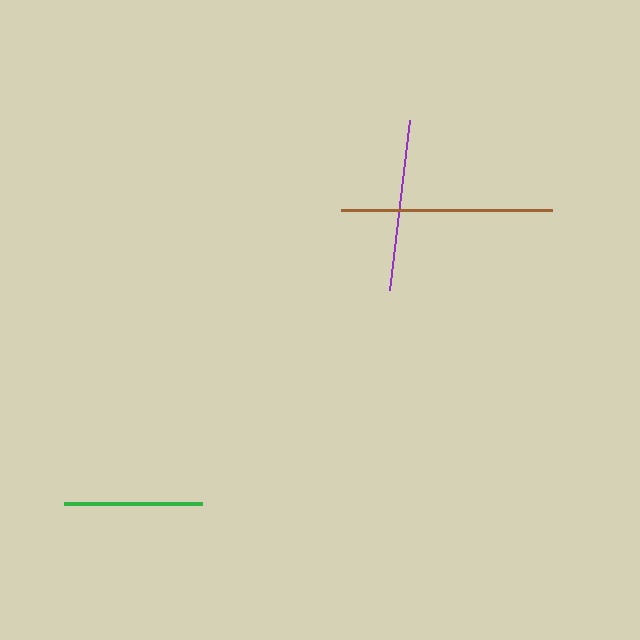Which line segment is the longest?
The brown line is the longest at approximately 211 pixels.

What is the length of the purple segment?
The purple segment is approximately 171 pixels long.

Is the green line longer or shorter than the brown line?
The brown line is longer than the green line.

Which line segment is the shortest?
The green line is the shortest at approximately 138 pixels.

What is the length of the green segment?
The green segment is approximately 138 pixels long.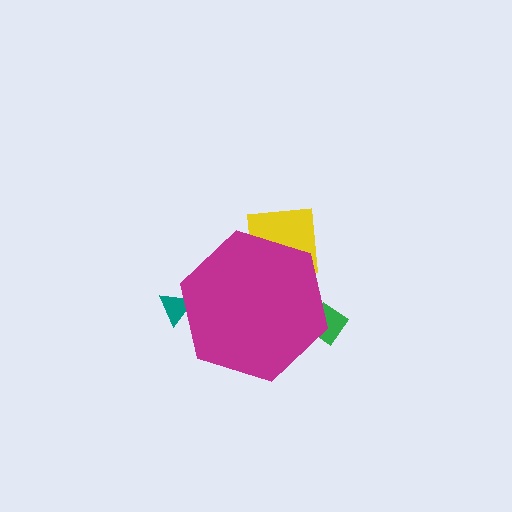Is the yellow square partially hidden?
Yes, the yellow square is partially hidden behind the magenta hexagon.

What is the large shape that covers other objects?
A magenta hexagon.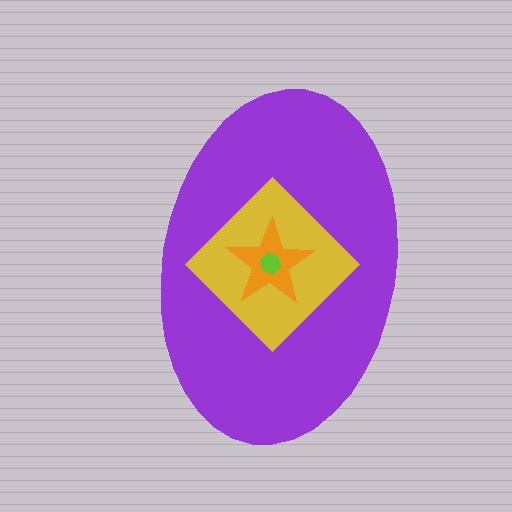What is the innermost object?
The lime hexagon.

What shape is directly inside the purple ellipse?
The yellow diamond.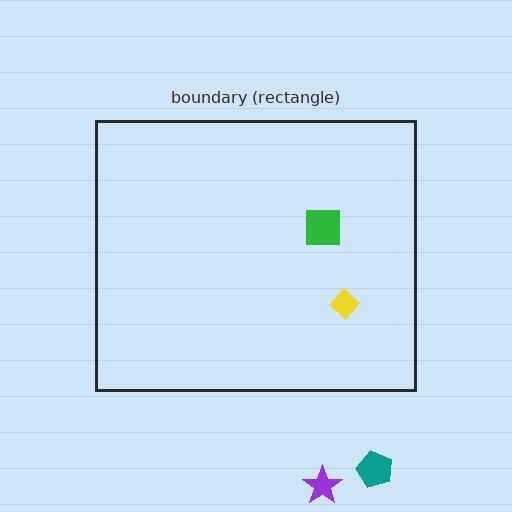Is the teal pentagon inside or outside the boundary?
Outside.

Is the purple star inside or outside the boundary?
Outside.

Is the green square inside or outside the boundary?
Inside.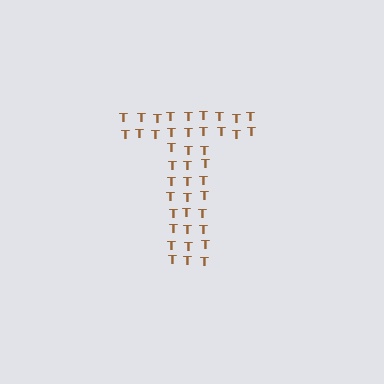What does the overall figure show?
The overall figure shows the letter T.